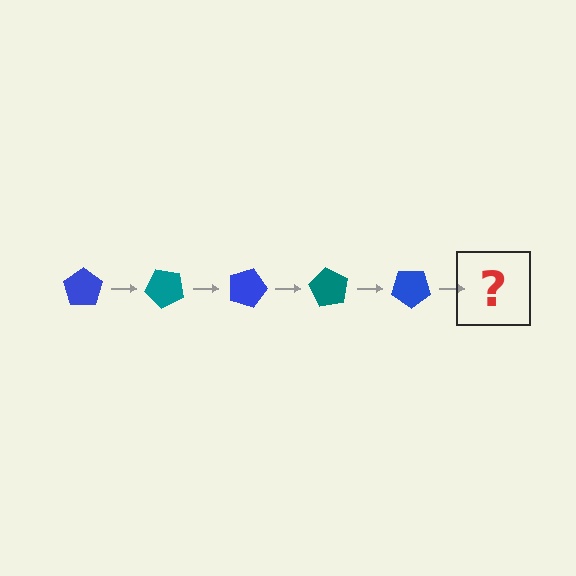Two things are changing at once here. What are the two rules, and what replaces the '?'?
The two rules are that it rotates 45 degrees each step and the color cycles through blue and teal. The '?' should be a teal pentagon, rotated 225 degrees from the start.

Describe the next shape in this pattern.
It should be a teal pentagon, rotated 225 degrees from the start.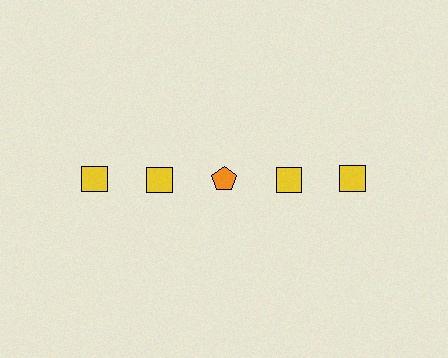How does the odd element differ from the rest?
It differs in both color (orange instead of yellow) and shape (pentagon instead of square).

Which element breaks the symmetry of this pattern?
The orange pentagon in the top row, center column breaks the symmetry. All other shapes are yellow squares.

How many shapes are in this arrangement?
There are 5 shapes arranged in a grid pattern.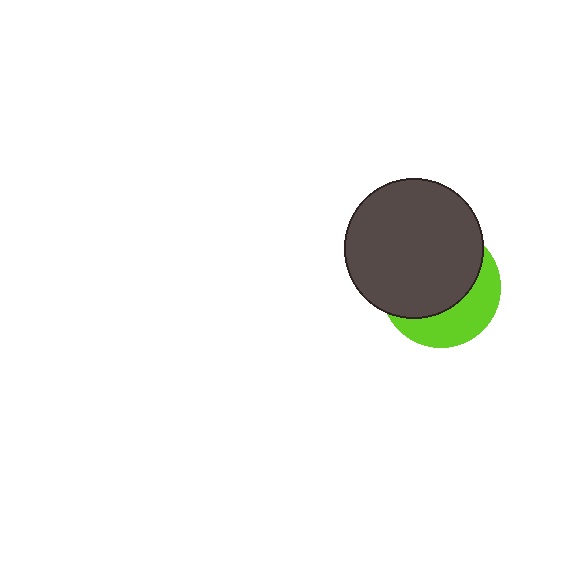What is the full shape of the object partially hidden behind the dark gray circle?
The partially hidden object is a lime circle.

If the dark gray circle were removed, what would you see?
You would see the complete lime circle.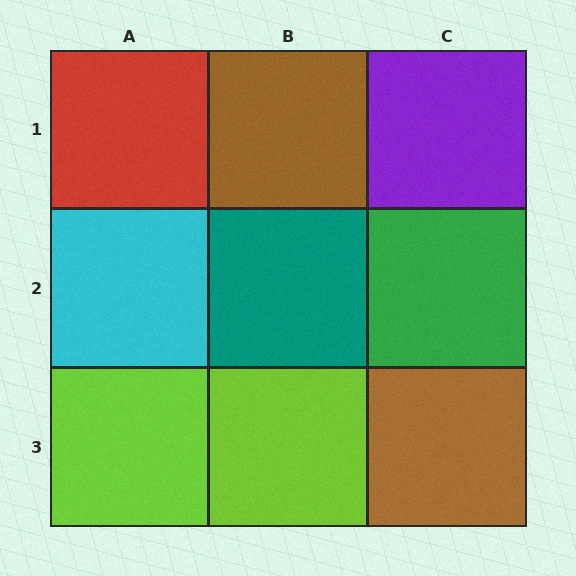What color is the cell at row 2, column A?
Cyan.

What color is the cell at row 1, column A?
Red.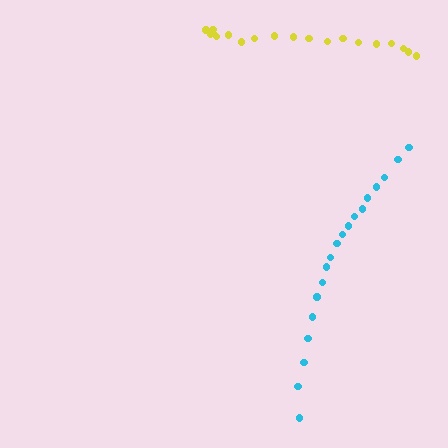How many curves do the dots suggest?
There are 2 distinct paths.